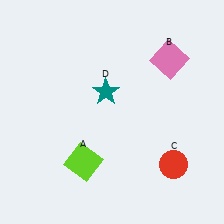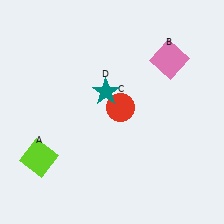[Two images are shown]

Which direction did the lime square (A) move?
The lime square (A) moved left.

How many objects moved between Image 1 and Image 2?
2 objects moved between the two images.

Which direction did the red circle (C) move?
The red circle (C) moved up.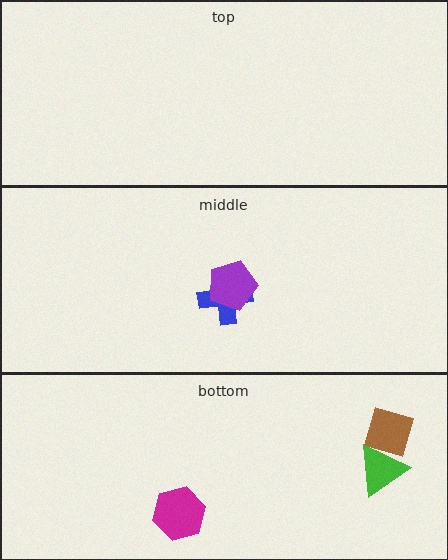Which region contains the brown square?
The bottom region.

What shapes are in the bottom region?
The magenta hexagon, the green triangle, the brown square.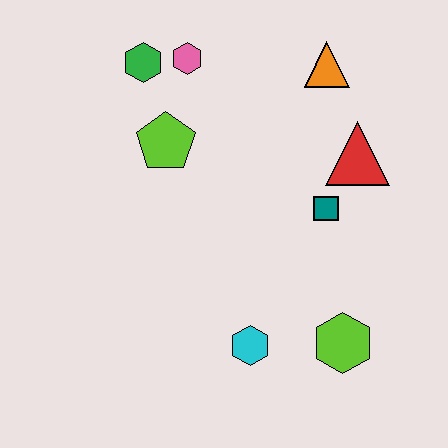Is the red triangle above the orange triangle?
No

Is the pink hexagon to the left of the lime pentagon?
No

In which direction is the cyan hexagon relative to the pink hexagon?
The cyan hexagon is below the pink hexagon.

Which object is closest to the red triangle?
The teal square is closest to the red triangle.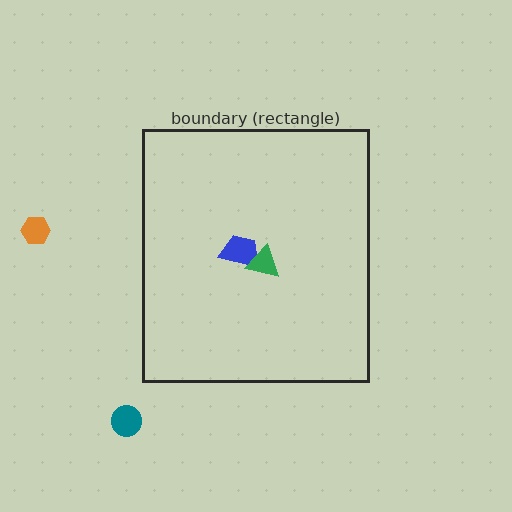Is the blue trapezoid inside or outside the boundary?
Inside.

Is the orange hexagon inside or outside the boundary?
Outside.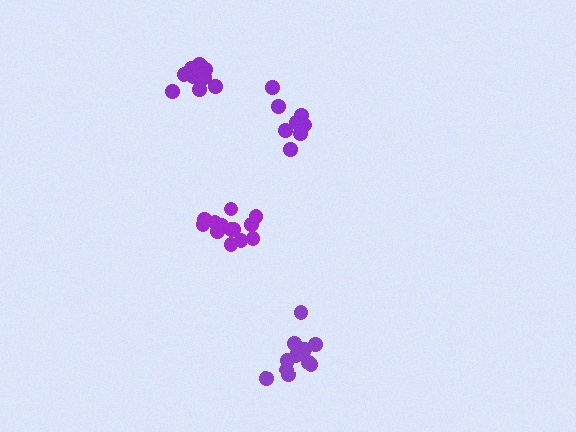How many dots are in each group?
Group 1: 11 dots, Group 2: 9 dots, Group 3: 13 dots, Group 4: 8 dots (41 total).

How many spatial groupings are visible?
There are 4 spatial groupings.